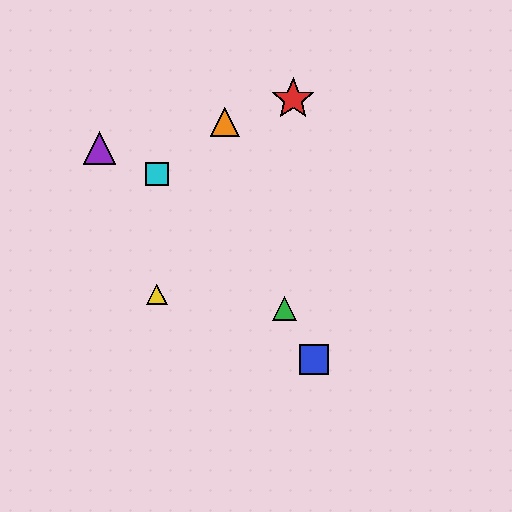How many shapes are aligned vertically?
2 shapes (the yellow triangle, the cyan square) are aligned vertically.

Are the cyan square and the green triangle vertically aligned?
No, the cyan square is at x≈157 and the green triangle is at x≈285.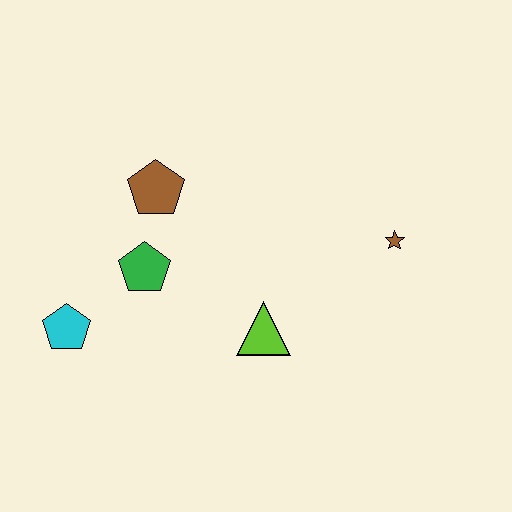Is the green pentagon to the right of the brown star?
No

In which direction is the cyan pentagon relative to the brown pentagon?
The cyan pentagon is below the brown pentagon.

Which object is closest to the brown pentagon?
The green pentagon is closest to the brown pentagon.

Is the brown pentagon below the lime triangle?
No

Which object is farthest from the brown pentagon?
The brown star is farthest from the brown pentagon.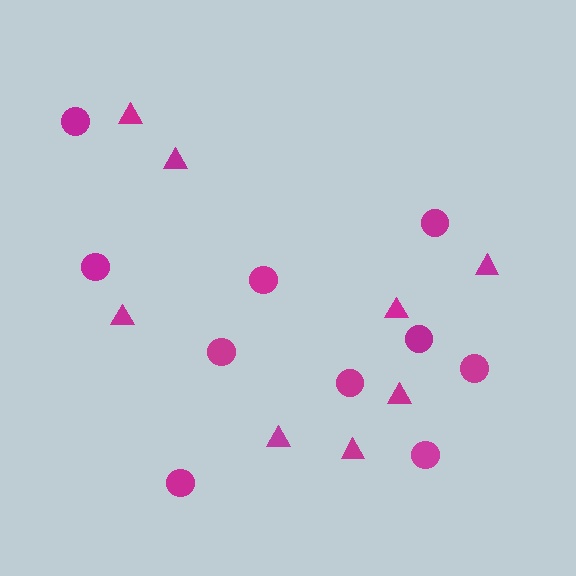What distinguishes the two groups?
There are 2 groups: one group of triangles (8) and one group of circles (10).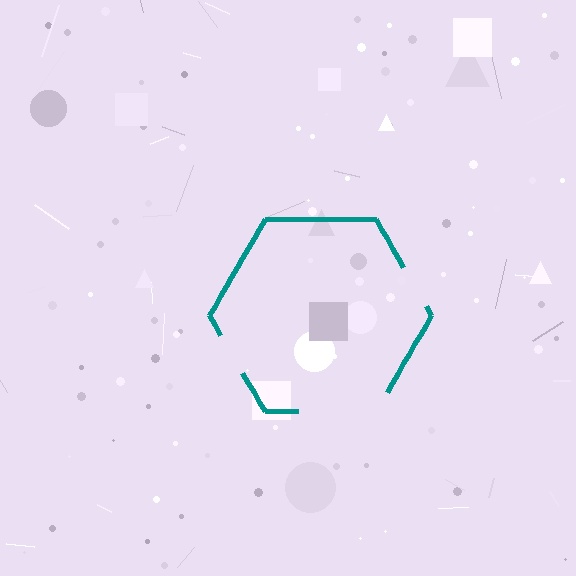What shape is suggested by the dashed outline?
The dashed outline suggests a hexagon.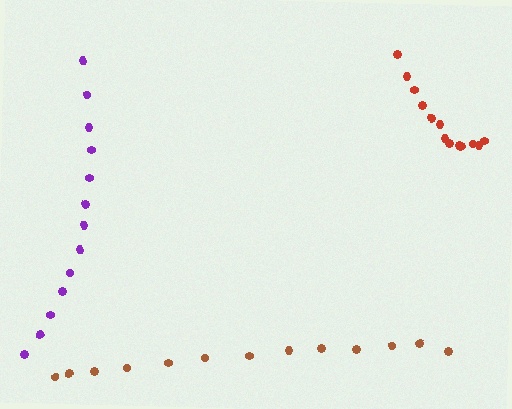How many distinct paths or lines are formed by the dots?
There are 3 distinct paths.